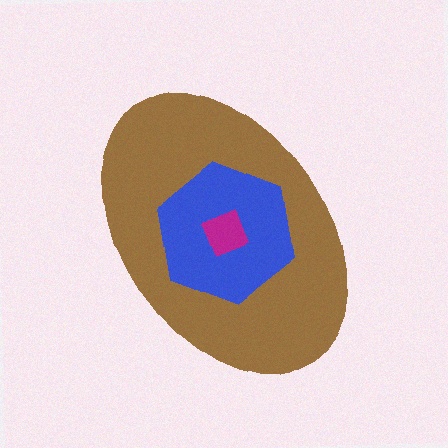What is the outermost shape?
The brown ellipse.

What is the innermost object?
The magenta square.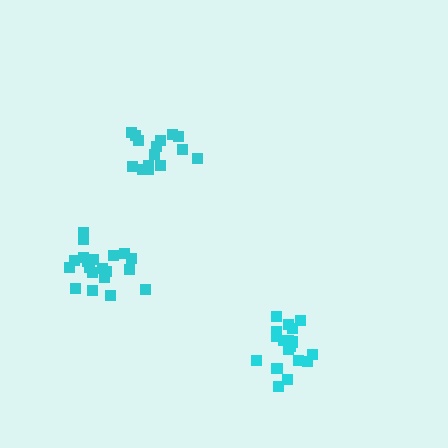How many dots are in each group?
Group 1: 20 dots, Group 2: 19 dots, Group 3: 15 dots (54 total).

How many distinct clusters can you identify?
There are 3 distinct clusters.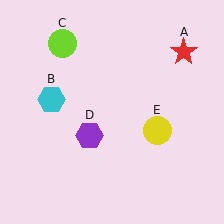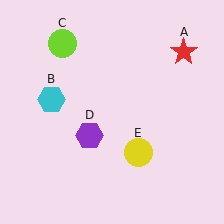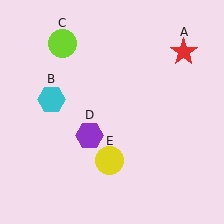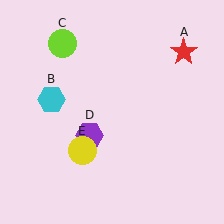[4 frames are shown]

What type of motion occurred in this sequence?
The yellow circle (object E) rotated clockwise around the center of the scene.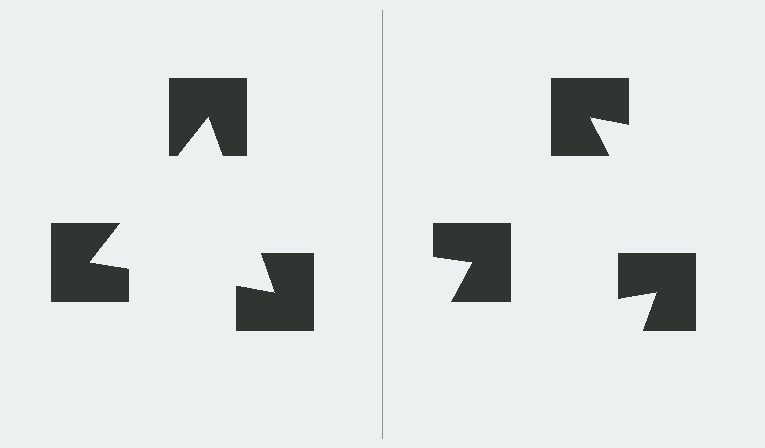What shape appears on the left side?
An illusory triangle.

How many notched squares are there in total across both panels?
6 — 3 on each side.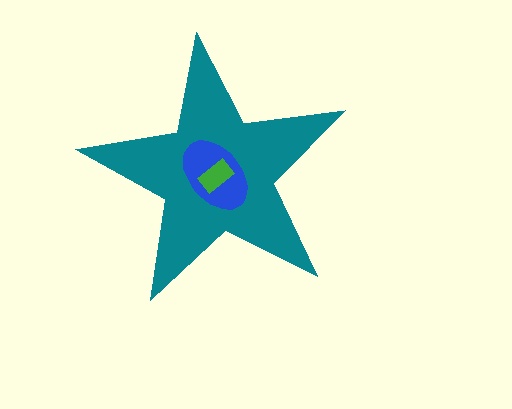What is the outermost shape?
The teal star.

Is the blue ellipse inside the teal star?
Yes.